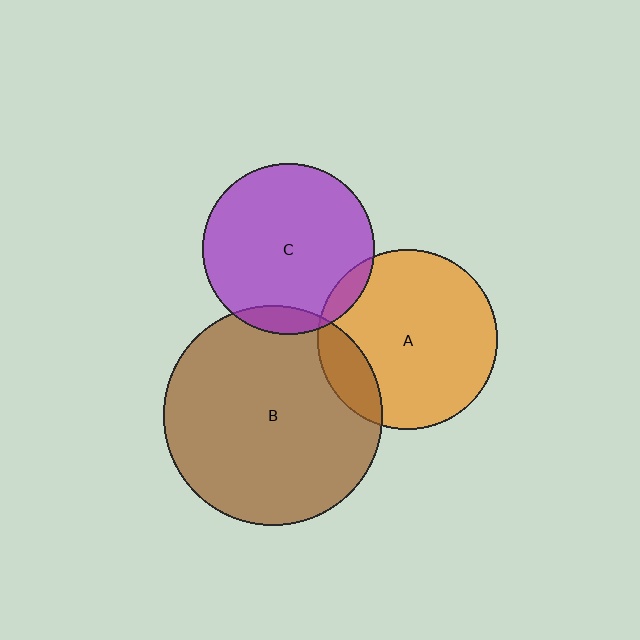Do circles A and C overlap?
Yes.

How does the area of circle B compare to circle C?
Approximately 1.6 times.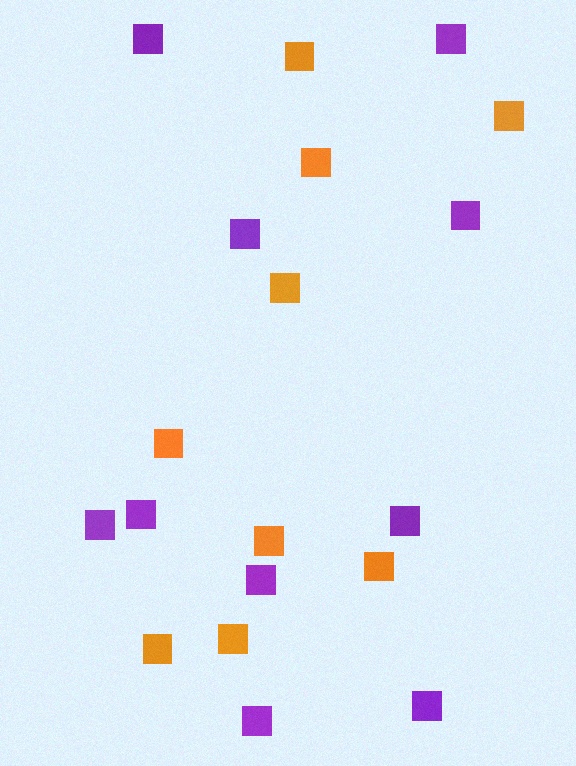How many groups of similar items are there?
There are 2 groups: one group of orange squares (9) and one group of purple squares (10).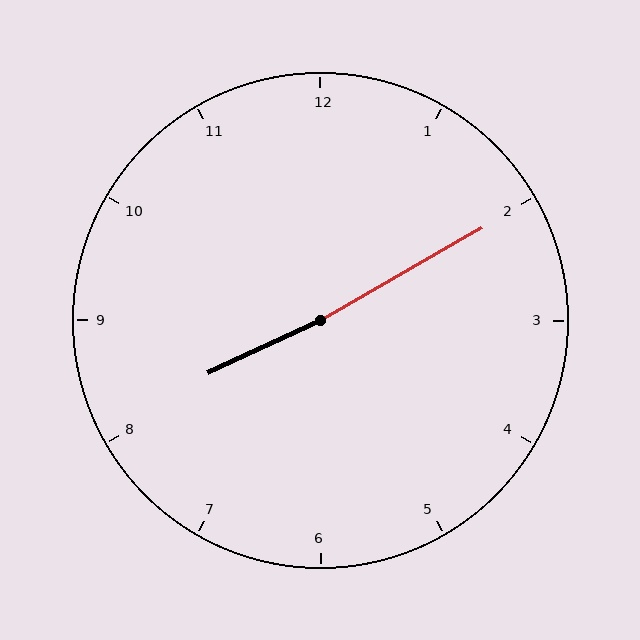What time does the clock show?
8:10.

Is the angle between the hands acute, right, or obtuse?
It is obtuse.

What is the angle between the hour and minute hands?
Approximately 175 degrees.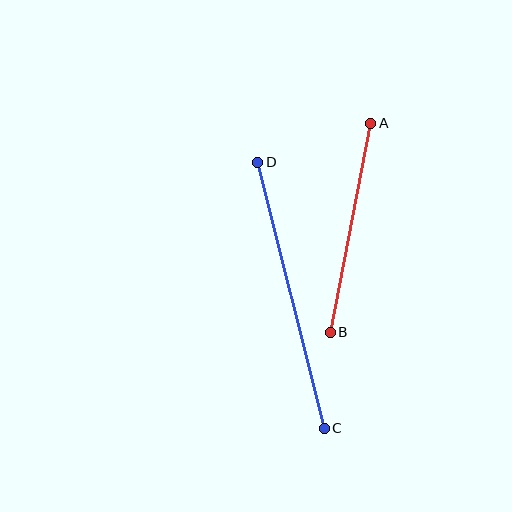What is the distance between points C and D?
The distance is approximately 274 pixels.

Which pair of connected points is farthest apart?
Points C and D are farthest apart.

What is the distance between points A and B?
The distance is approximately 213 pixels.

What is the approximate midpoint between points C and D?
The midpoint is at approximately (291, 295) pixels.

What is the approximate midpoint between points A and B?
The midpoint is at approximately (350, 228) pixels.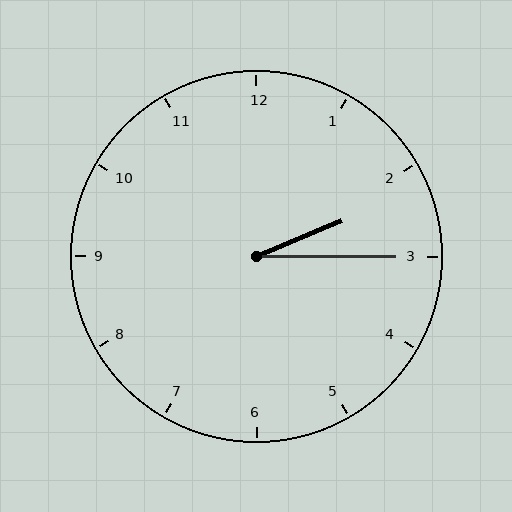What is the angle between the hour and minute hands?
Approximately 22 degrees.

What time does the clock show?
2:15.